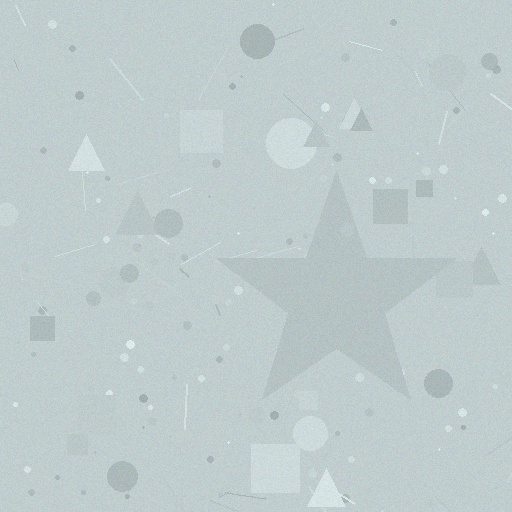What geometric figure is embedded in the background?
A star is embedded in the background.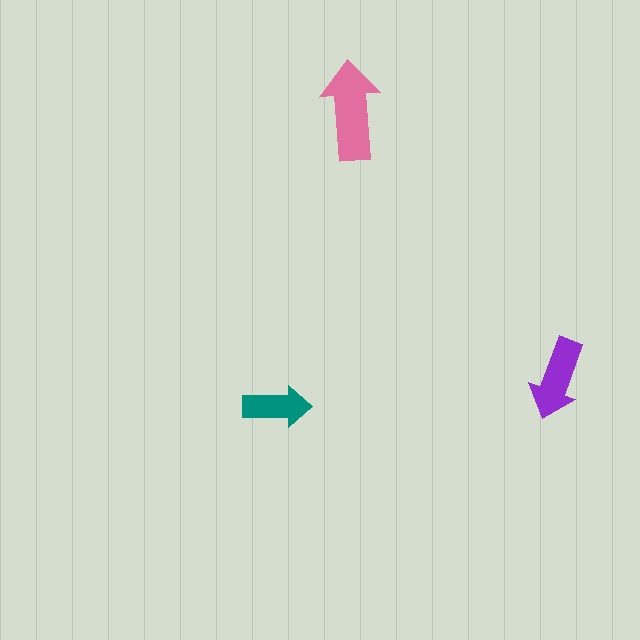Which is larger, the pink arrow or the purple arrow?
The pink one.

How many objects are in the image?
There are 3 objects in the image.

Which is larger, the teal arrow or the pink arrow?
The pink one.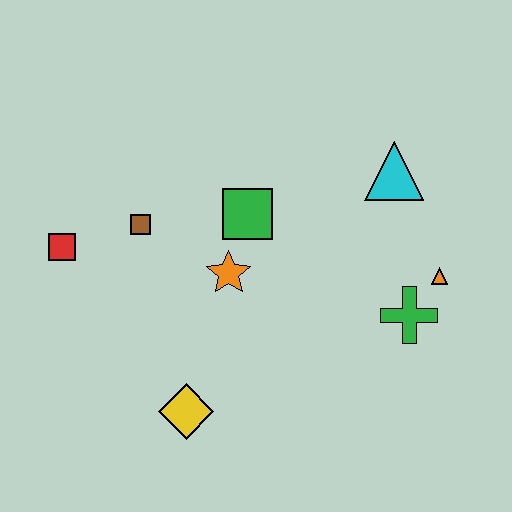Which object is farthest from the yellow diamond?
The cyan triangle is farthest from the yellow diamond.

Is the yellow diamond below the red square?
Yes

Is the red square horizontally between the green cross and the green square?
No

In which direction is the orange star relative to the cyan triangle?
The orange star is to the left of the cyan triangle.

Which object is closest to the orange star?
The green square is closest to the orange star.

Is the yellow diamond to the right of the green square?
No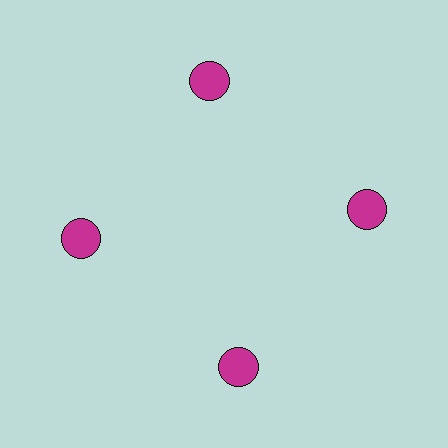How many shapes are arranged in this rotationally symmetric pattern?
There are 4 shapes, arranged in 4 groups of 1.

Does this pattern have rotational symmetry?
Yes, this pattern has 4-fold rotational symmetry. It looks the same after rotating 90 degrees around the center.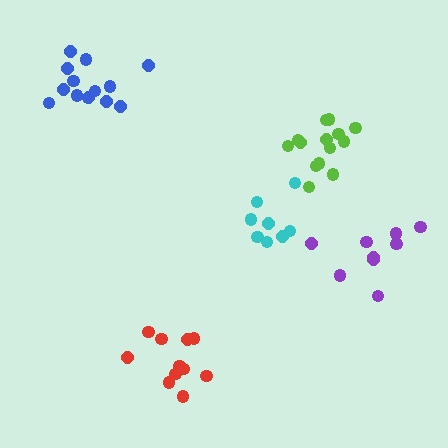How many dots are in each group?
Group 1: 11 dots, Group 2: 14 dots, Group 3: 14 dots, Group 4: 9 dots, Group 5: 8 dots (56 total).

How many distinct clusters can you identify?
There are 5 distinct clusters.